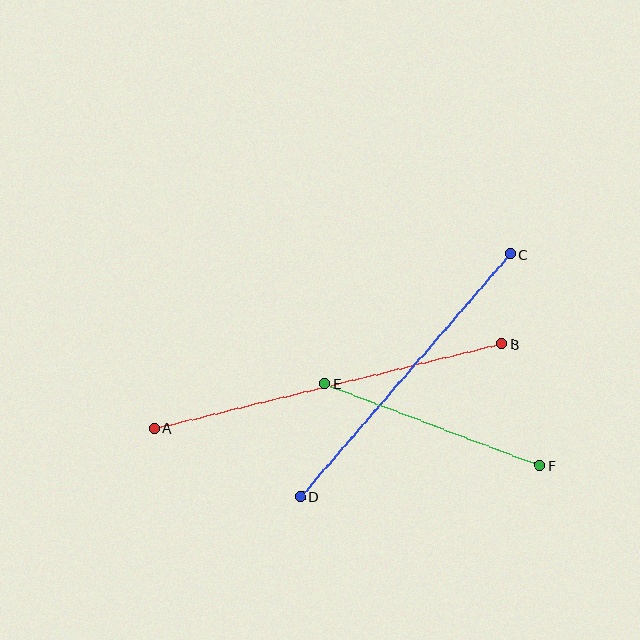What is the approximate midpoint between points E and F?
The midpoint is at approximately (432, 425) pixels.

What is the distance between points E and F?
The distance is approximately 230 pixels.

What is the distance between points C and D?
The distance is approximately 321 pixels.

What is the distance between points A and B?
The distance is approximately 358 pixels.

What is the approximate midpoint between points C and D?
The midpoint is at approximately (405, 375) pixels.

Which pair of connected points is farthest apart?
Points A and B are farthest apart.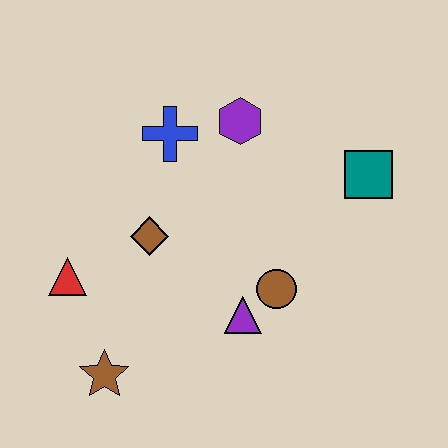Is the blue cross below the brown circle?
No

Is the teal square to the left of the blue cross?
No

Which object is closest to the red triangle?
The brown diamond is closest to the red triangle.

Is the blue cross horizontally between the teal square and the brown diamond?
Yes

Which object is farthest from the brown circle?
The red triangle is farthest from the brown circle.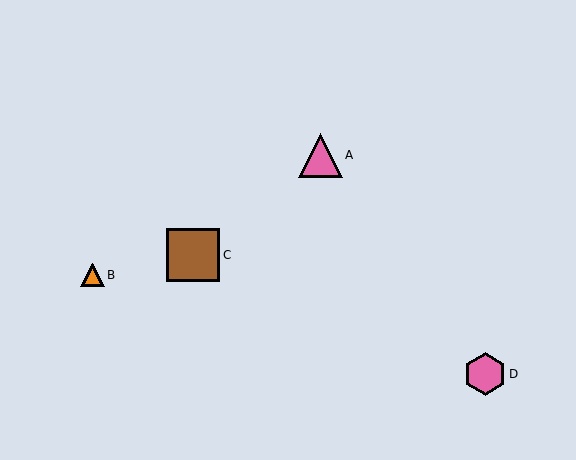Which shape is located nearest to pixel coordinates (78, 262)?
The orange triangle (labeled B) at (93, 275) is nearest to that location.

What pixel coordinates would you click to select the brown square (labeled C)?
Click at (193, 255) to select the brown square C.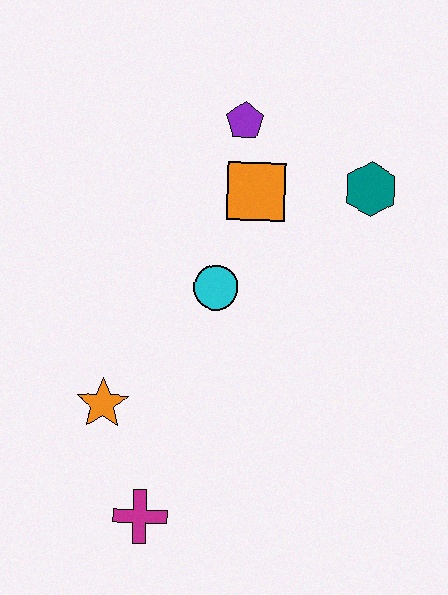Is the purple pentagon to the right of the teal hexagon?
No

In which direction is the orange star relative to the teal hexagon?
The orange star is to the left of the teal hexagon.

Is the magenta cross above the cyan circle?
No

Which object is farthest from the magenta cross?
The purple pentagon is farthest from the magenta cross.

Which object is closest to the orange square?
The purple pentagon is closest to the orange square.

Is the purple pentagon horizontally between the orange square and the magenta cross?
Yes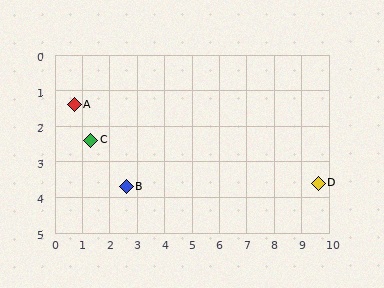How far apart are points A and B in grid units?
Points A and B are about 3.0 grid units apart.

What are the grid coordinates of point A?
Point A is at approximately (0.7, 1.4).